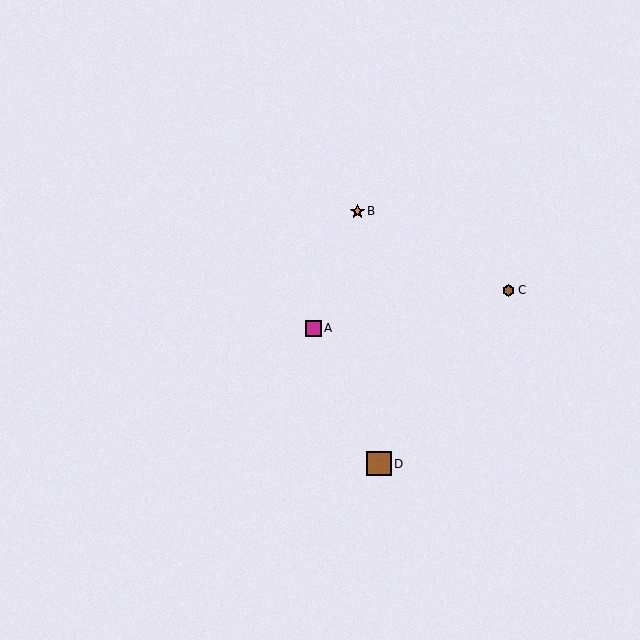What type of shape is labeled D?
Shape D is a brown square.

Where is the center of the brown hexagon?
The center of the brown hexagon is at (509, 290).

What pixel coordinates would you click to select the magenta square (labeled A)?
Click at (313, 328) to select the magenta square A.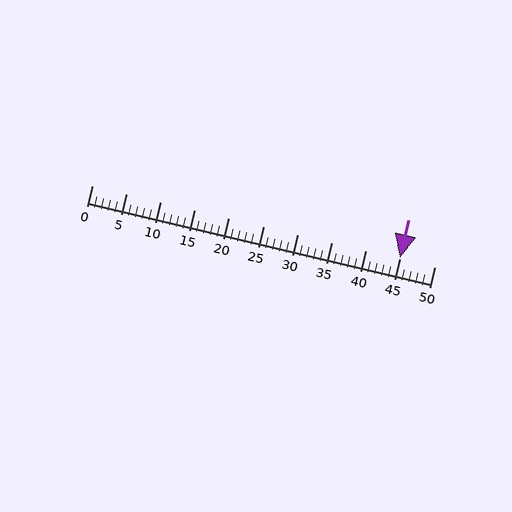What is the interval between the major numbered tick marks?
The major tick marks are spaced 5 units apart.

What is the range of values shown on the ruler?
The ruler shows values from 0 to 50.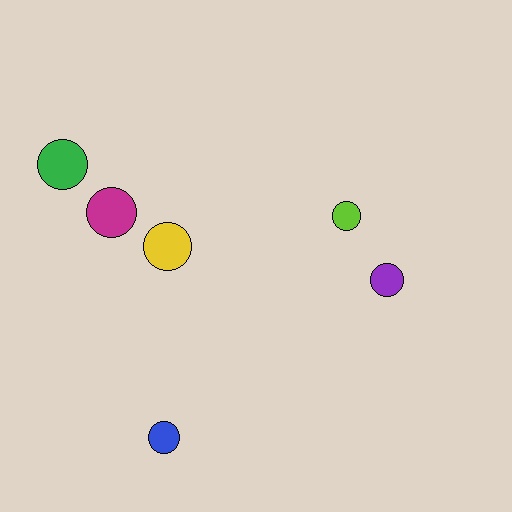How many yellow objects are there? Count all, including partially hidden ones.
There is 1 yellow object.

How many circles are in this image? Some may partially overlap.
There are 6 circles.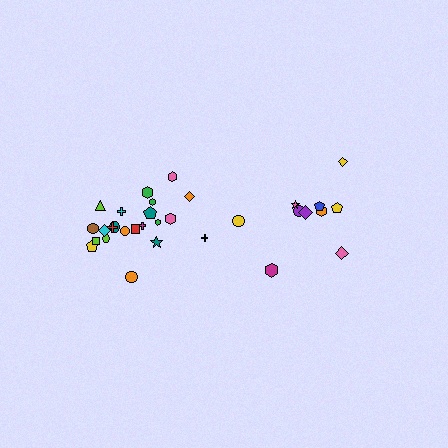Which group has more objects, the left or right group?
The left group.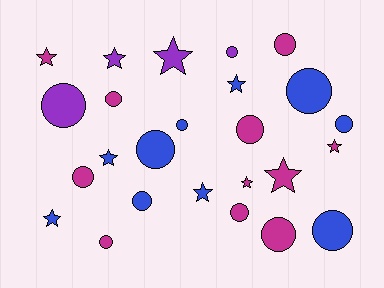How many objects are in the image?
There are 25 objects.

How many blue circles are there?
There are 6 blue circles.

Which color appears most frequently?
Magenta, with 11 objects.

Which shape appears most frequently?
Circle, with 15 objects.